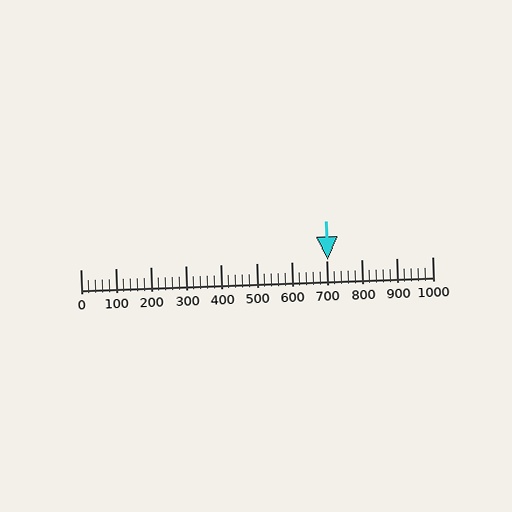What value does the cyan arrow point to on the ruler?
The cyan arrow points to approximately 702.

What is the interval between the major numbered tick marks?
The major tick marks are spaced 100 units apart.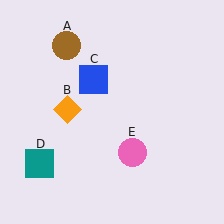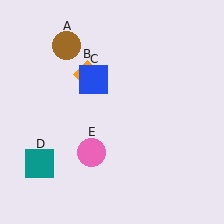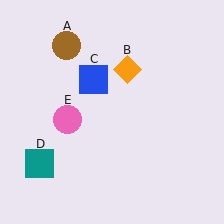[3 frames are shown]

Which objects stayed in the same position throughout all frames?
Brown circle (object A) and blue square (object C) and teal square (object D) remained stationary.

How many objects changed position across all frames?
2 objects changed position: orange diamond (object B), pink circle (object E).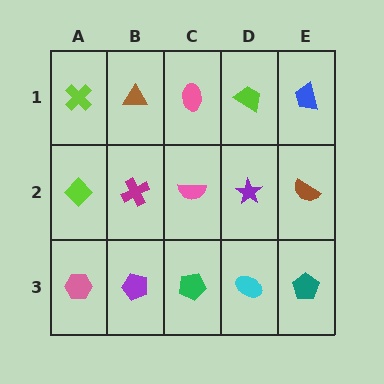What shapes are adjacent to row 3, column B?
A magenta cross (row 2, column B), a pink hexagon (row 3, column A), a green pentagon (row 3, column C).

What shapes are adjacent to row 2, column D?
A lime trapezoid (row 1, column D), a cyan ellipse (row 3, column D), a pink semicircle (row 2, column C), a brown semicircle (row 2, column E).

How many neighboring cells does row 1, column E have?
2.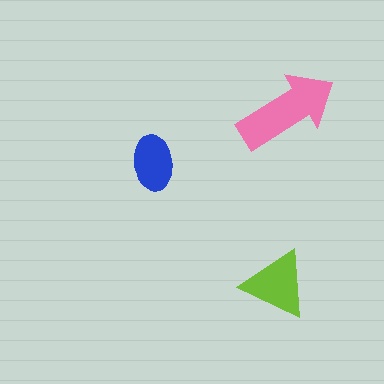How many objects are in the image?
There are 3 objects in the image.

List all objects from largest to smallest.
The pink arrow, the lime triangle, the blue ellipse.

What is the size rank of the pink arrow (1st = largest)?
1st.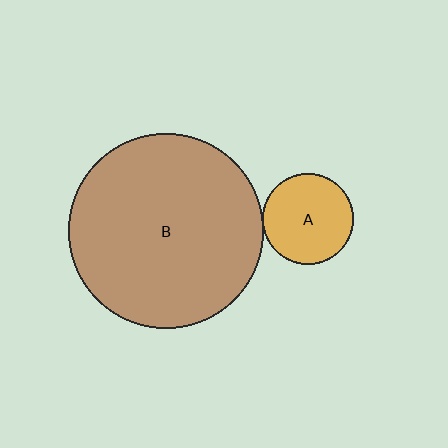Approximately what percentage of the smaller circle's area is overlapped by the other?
Approximately 5%.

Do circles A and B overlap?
Yes.